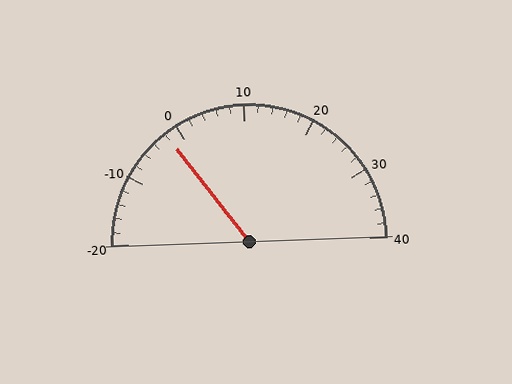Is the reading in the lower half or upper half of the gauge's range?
The reading is in the lower half of the range (-20 to 40).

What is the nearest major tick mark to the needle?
The nearest major tick mark is 0.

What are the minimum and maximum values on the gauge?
The gauge ranges from -20 to 40.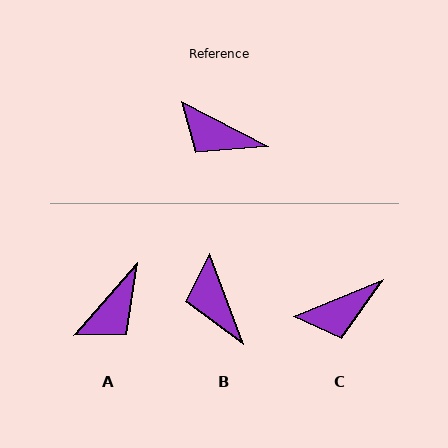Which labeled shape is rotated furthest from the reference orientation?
A, about 76 degrees away.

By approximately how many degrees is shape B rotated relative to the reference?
Approximately 42 degrees clockwise.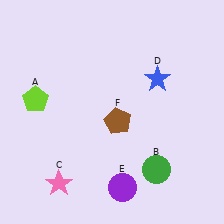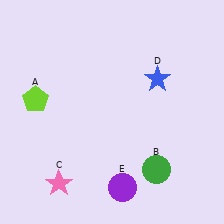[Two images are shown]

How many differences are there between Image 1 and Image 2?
There is 1 difference between the two images.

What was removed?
The brown pentagon (F) was removed in Image 2.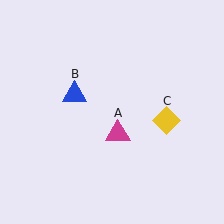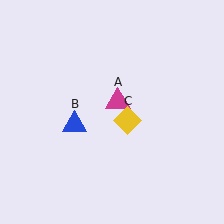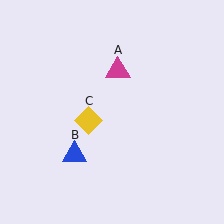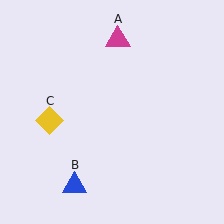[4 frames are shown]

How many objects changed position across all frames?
3 objects changed position: magenta triangle (object A), blue triangle (object B), yellow diamond (object C).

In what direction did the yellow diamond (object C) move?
The yellow diamond (object C) moved left.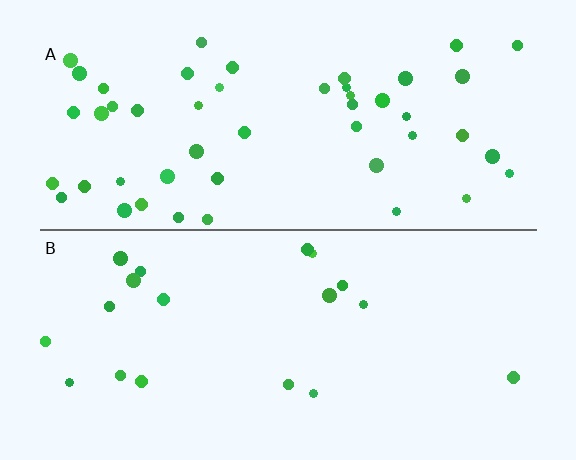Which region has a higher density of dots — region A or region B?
A (the top).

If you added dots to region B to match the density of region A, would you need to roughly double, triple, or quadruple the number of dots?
Approximately triple.